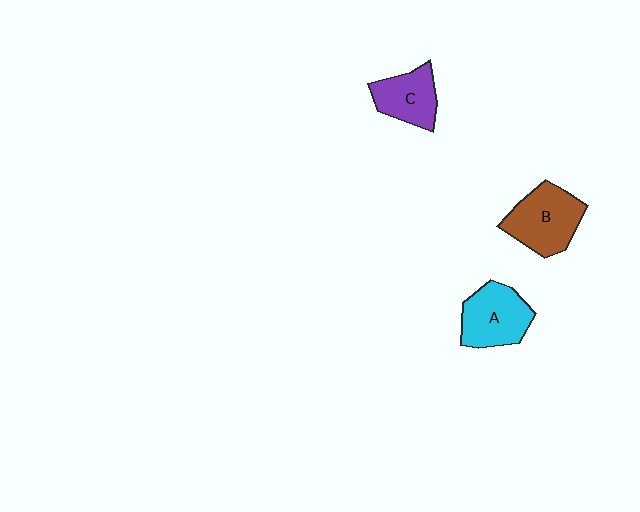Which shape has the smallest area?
Shape C (purple).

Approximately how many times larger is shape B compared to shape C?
Approximately 1.3 times.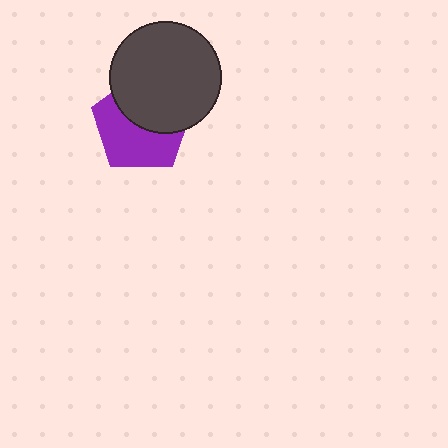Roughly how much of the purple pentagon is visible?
About half of it is visible (roughly 53%).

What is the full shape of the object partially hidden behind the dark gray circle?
The partially hidden object is a purple pentagon.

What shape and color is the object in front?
The object in front is a dark gray circle.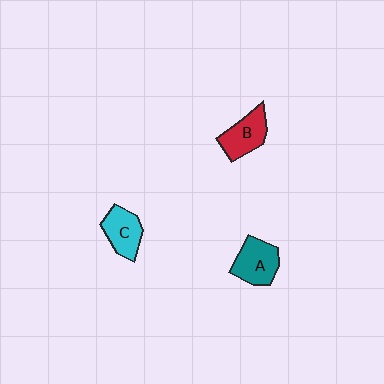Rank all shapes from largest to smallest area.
From largest to smallest: A (teal), B (red), C (cyan).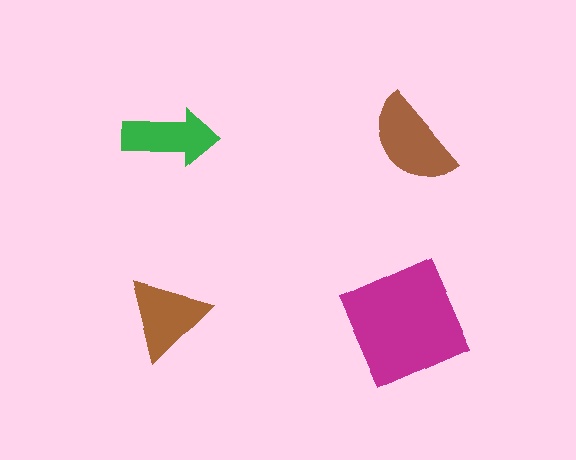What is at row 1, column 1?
A green arrow.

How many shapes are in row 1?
2 shapes.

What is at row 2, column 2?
A magenta square.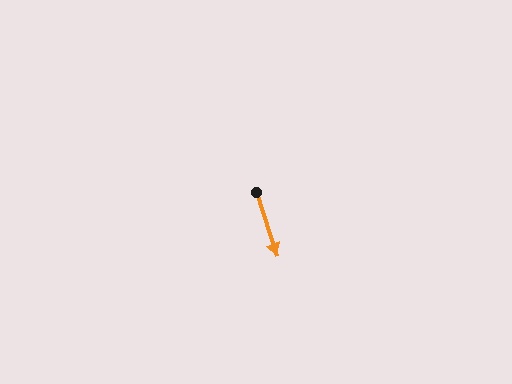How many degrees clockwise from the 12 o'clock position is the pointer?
Approximately 162 degrees.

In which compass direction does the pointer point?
South.